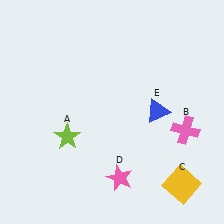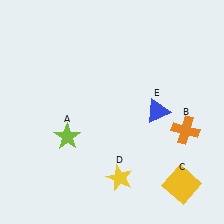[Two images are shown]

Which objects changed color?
B changed from pink to orange. D changed from pink to yellow.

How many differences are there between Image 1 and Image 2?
There are 2 differences between the two images.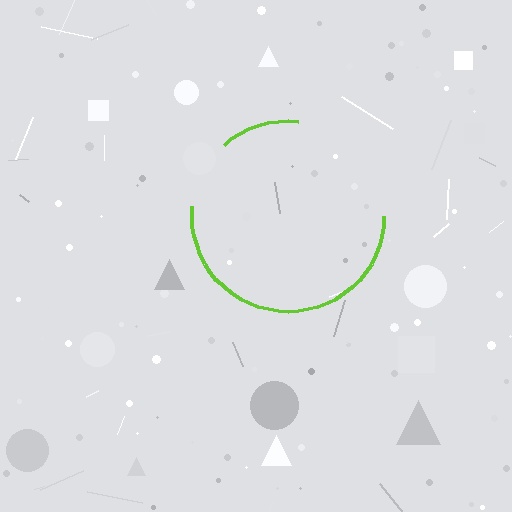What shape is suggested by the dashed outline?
The dashed outline suggests a circle.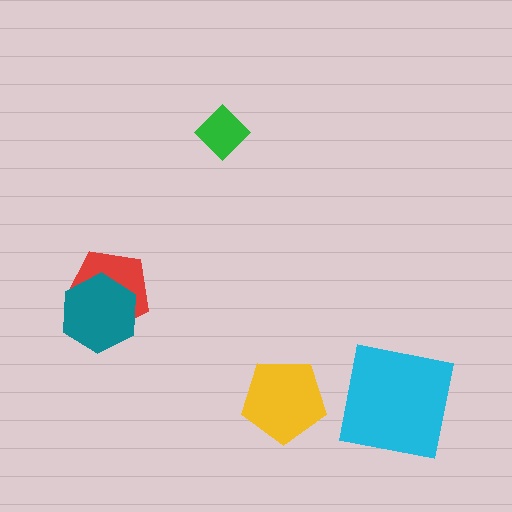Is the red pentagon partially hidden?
Yes, it is partially covered by another shape.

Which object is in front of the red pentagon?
The teal hexagon is in front of the red pentagon.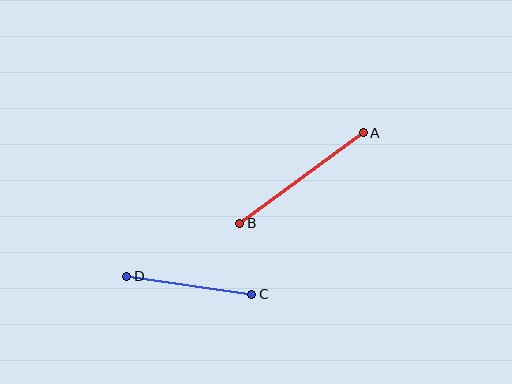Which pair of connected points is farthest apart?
Points A and B are farthest apart.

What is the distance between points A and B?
The distance is approximately 153 pixels.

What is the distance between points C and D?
The distance is approximately 126 pixels.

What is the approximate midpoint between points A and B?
The midpoint is at approximately (302, 178) pixels.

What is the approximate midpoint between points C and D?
The midpoint is at approximately (189, 285) pixels.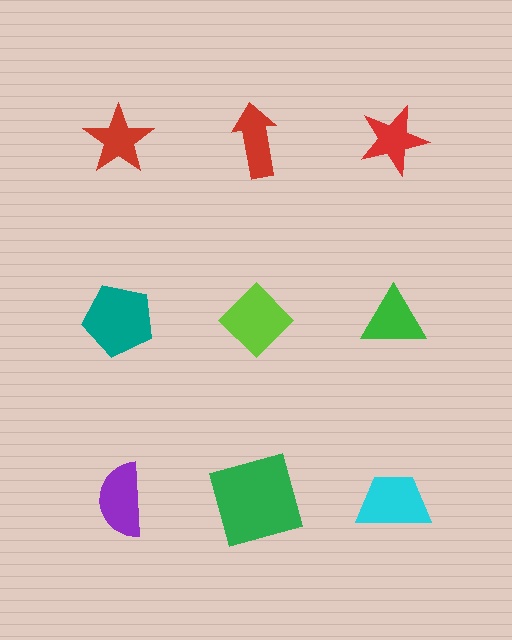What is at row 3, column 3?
A cyan trapezoid.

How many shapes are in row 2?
3 shapes.